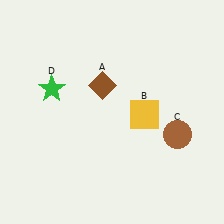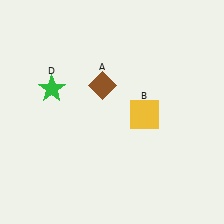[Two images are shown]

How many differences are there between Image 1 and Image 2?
There is 1 difference between the two images.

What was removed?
The brown circle (C) was removed in Image 2.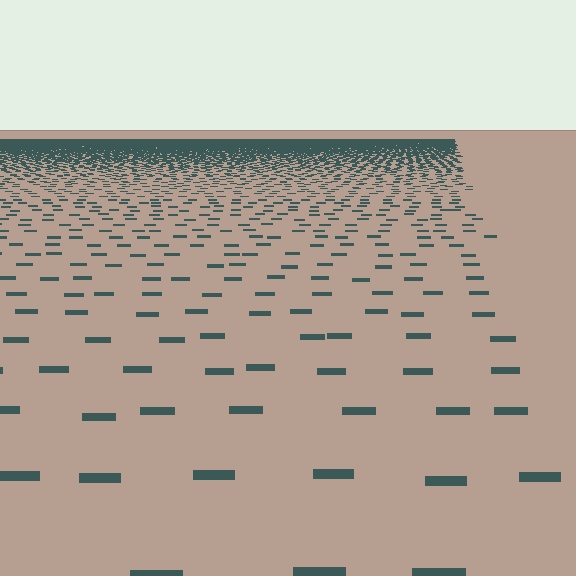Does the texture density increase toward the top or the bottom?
Density increases toward the top.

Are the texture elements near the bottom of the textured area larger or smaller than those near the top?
Larger. Near the bottom, elements are closer to the viewer and appear at a bigger on-screen size.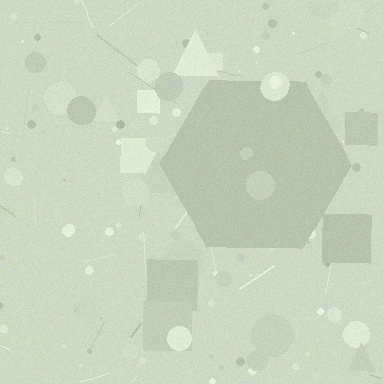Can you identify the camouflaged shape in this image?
The camouflaged shape is a hexagon.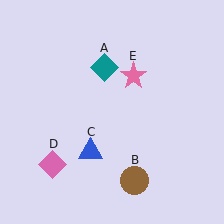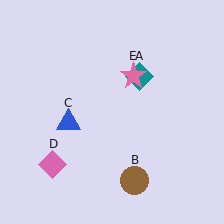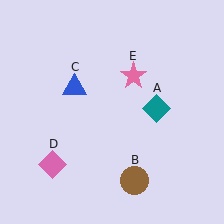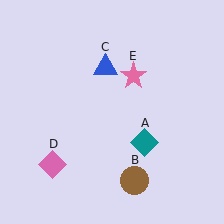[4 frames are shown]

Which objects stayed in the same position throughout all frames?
Brown circle (object B) and pink diamond (object D) and pink star (object E) remained stationary.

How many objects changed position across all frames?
2 objects changed position: teal diamond (object A), blue triangle (object C).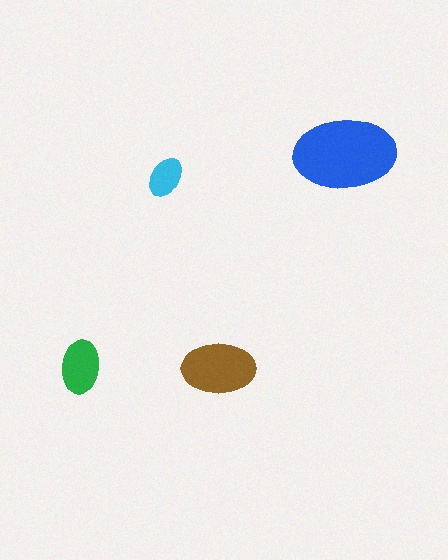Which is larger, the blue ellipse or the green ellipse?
The blue one.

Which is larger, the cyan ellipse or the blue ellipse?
The blue one.